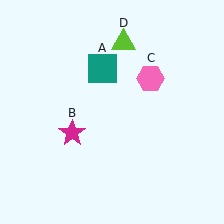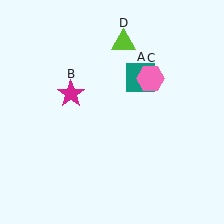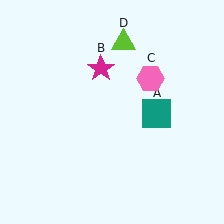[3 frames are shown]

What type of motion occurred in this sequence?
The teal square (object A), magenta star (object B) rotated clockwise around the center of the scene.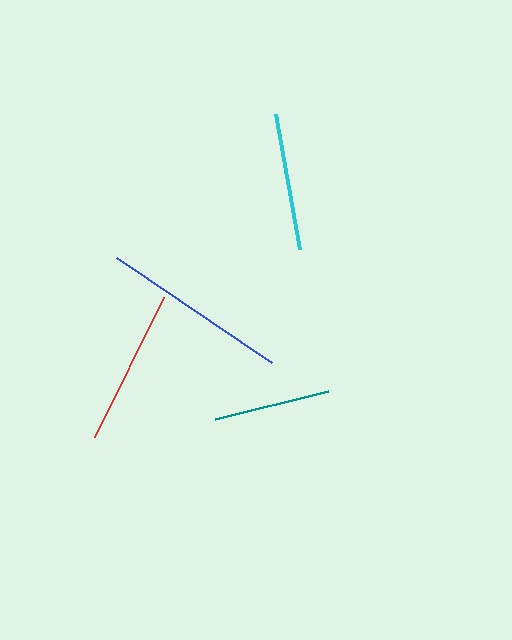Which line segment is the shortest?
The teal line is the shortest at approximately 117 pixels.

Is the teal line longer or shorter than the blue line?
The blue line is longer than the teal line.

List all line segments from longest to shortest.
From longest to shortest: blue, red, cyan, teal.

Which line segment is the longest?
The blue line is the longest at approximately 186 pixels.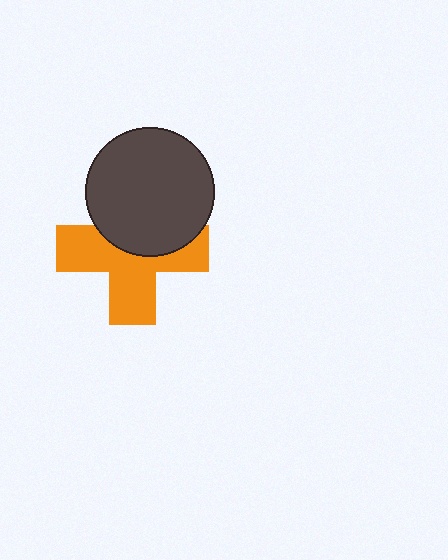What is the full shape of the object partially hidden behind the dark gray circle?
The partially hidden object is an orange cross.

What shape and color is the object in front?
The object in front is a dark gray circle.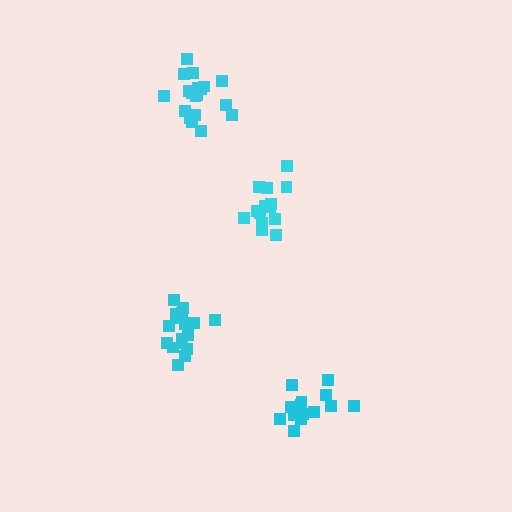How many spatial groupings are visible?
There are 4 spatial groupings.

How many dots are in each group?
Group 1: 19 dots, Group 2: 14 dots, Group 3: 17 dots, Group 4: 14 dots (64 total).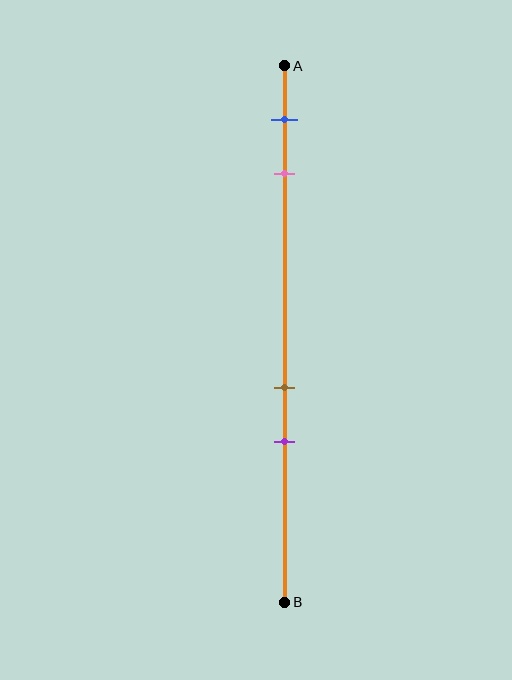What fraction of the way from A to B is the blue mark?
The blue mark is approximately 10% (0.1) of the way from A to B.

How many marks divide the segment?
There are 4 marks dividing the segment.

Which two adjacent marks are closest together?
The brown and purple marks are the closest adjacent pair.